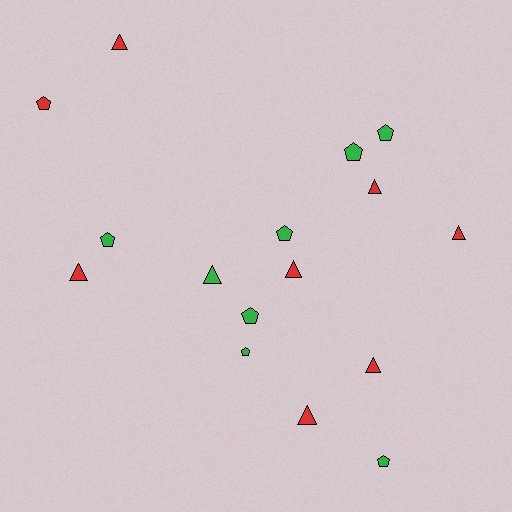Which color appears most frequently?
Red, with 8 objects.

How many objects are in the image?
There are 16 objects.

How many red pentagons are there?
There is 1 red pentagon.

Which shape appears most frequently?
Pentagon, with 8 objects.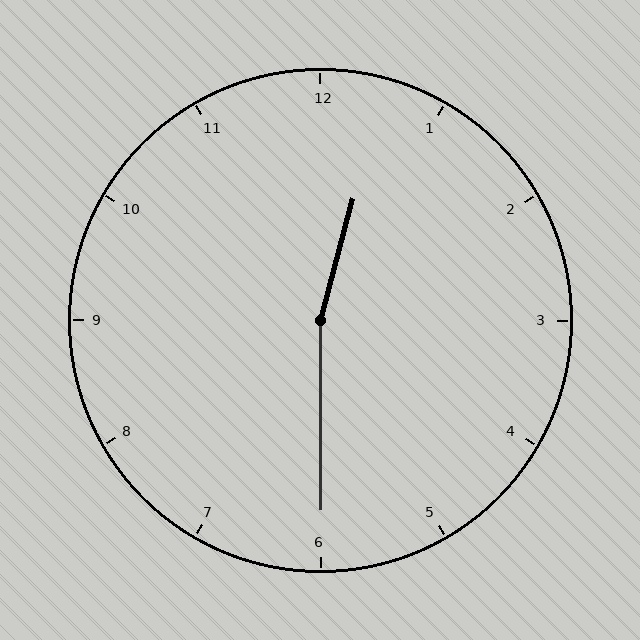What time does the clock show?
12:30.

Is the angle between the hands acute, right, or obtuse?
It is obtuse.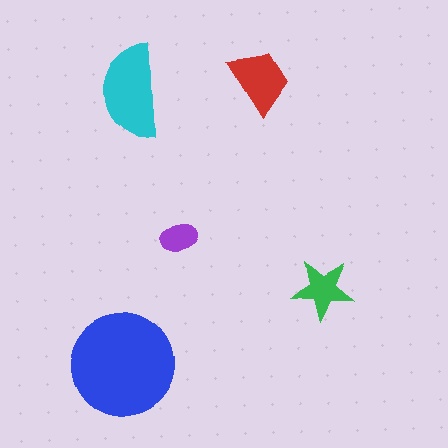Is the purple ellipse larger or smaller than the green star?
Smaller.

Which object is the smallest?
The purple ellipse.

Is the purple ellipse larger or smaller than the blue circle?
Smaller.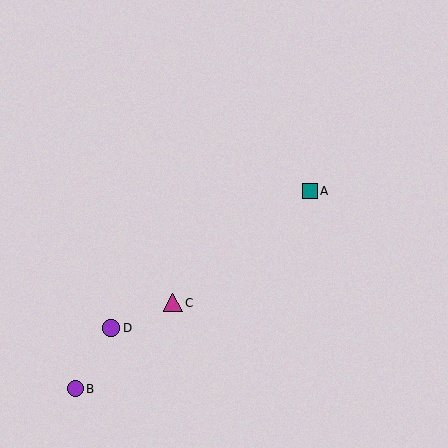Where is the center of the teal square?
The center of the teal square is at (310, 191).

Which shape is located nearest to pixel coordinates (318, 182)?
The teal square (labeled A) at (310, 191) is nearest to that location.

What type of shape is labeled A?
Shape A is a teal square.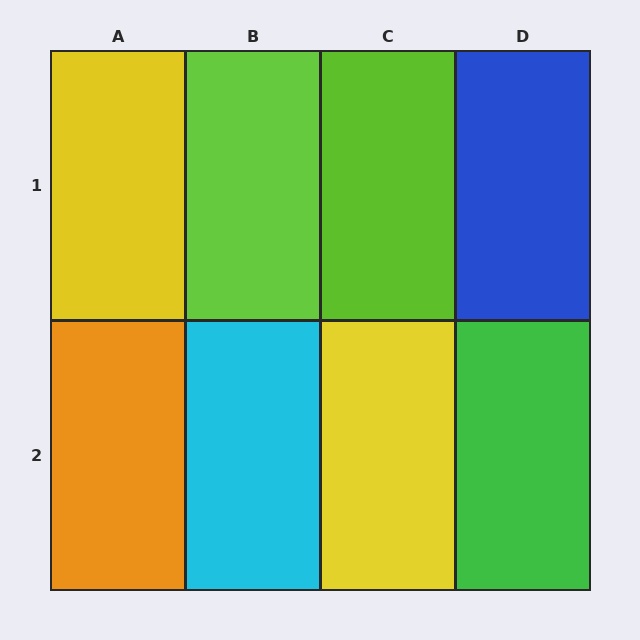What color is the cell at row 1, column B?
Lime.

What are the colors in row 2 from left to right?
Orange, cyan, yellow, green.